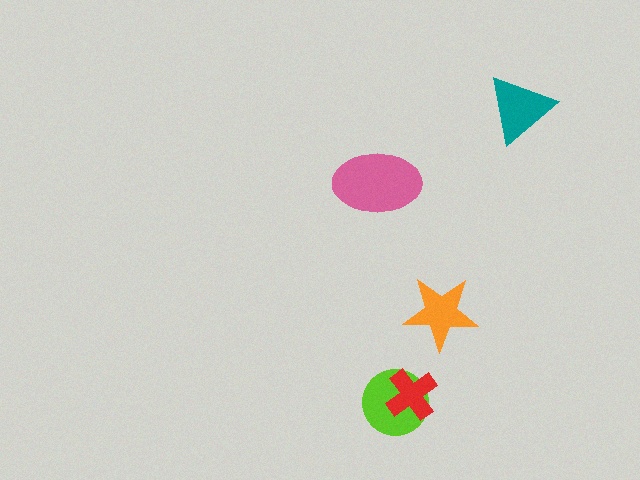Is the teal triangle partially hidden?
No, no other shape covers it.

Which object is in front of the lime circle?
The red cross is in front of the lime circle.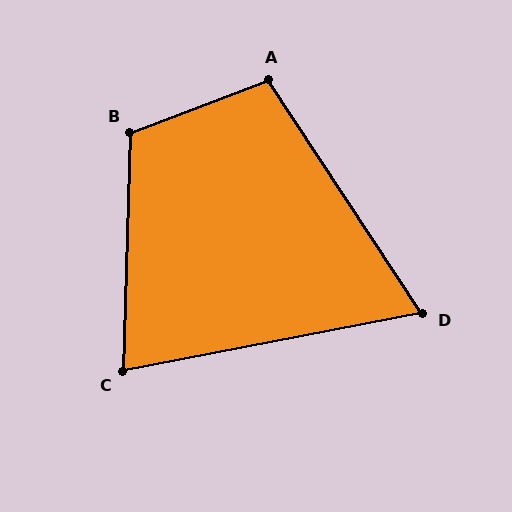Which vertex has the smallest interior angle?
D, at approximately 68 degrees.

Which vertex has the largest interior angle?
B, at approximately 112 degrees.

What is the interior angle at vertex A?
Approximately 103 degrees (obtuse).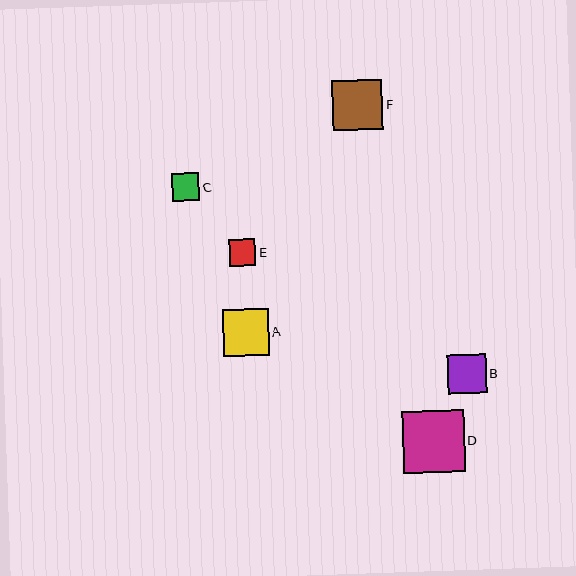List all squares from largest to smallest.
From largest to smallest: D, F, A, B, C, E.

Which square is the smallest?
Square E is the smallest with a size of approximately 26 pixels.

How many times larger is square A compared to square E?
Square A is approximately 1.8 times the size of square E.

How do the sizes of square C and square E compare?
Square C and square E are approximately the same size.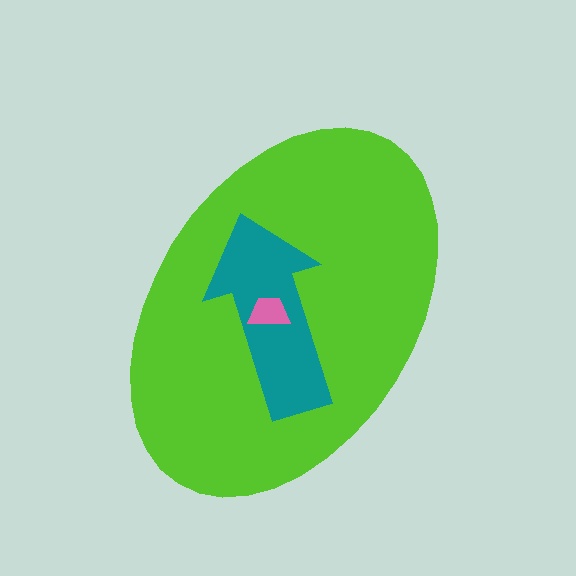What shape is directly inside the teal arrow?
The pink trapezoid.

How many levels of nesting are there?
3.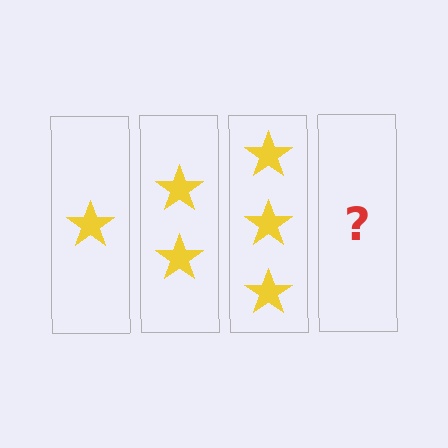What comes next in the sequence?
The next element should be 4 stars.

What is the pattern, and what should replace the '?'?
The pattern is that each step adds one more star. The '?' should be 4 stars.